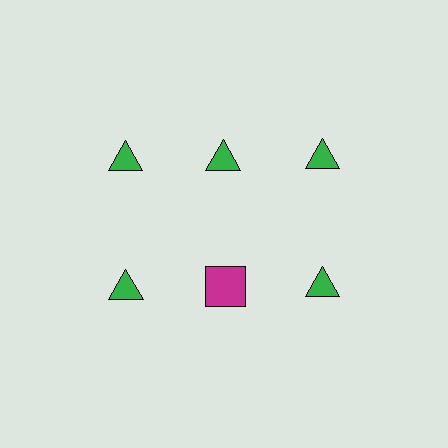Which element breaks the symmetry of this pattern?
The magenta square in the second row, second from left column breaks the symmetry. All other shapes are green triangles.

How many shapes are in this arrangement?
There are 6 shapes arranged in a grid pattern.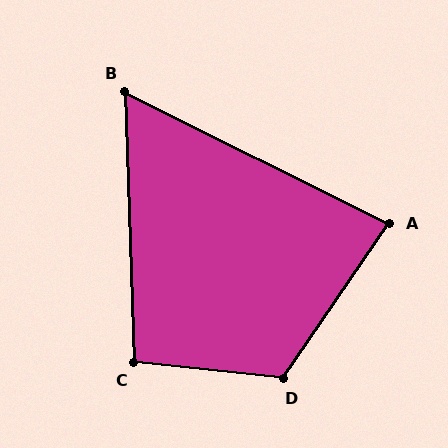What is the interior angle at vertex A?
Approximately 82 degrees (acute).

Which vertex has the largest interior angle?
D, at approximately 118 degrees.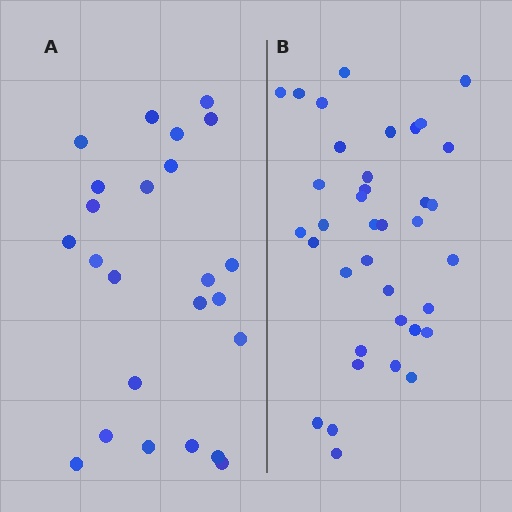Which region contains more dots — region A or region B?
Region B (the right region) has more dots.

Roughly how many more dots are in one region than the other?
Region B has approximately 15 more dots than region A.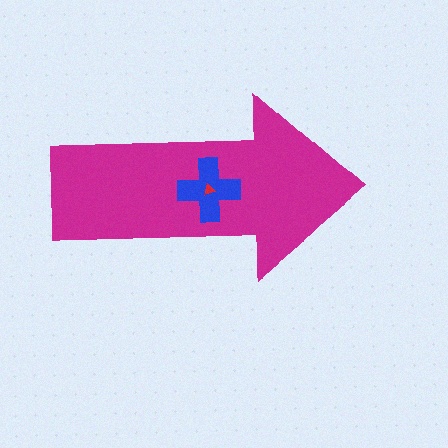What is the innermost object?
The red triangle.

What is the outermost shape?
The magenta arrow.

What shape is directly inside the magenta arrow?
The blue cross.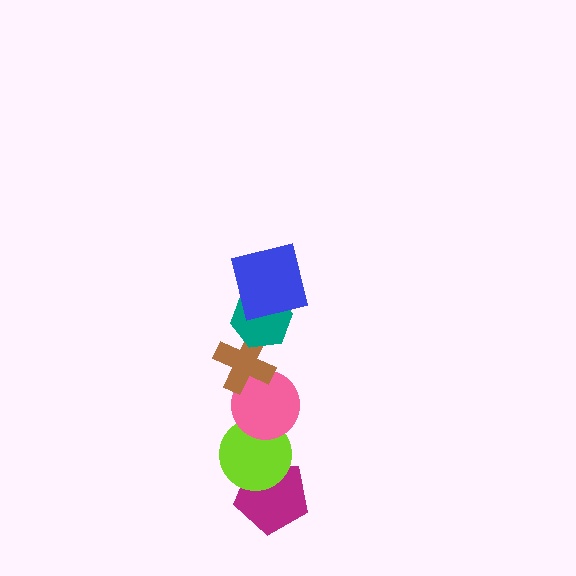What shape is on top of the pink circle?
The brown cross is on top of the pink circle.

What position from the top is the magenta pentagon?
The magenta pentagon is 6th from the top.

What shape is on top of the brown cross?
The teal hexagon is on top of the brown cross.